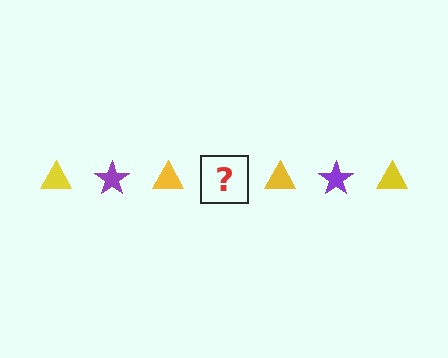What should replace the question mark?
The question mark should be replaced with a purple star.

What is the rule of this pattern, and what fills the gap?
The rule is that the pattern alternates between yellow triangle and purple star. The gap should be filled with a purple star.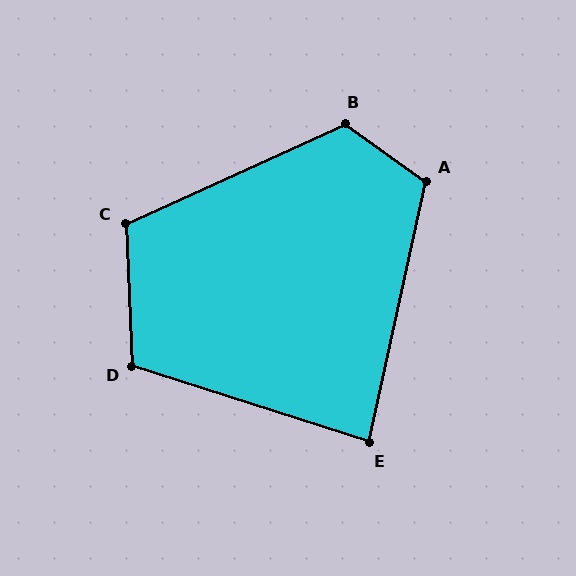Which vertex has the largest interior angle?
B, at approximately 120 degrees.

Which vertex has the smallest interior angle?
E, at approximately 84 degrees.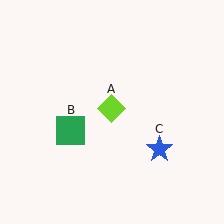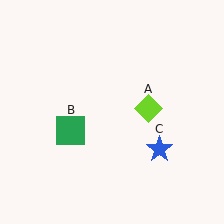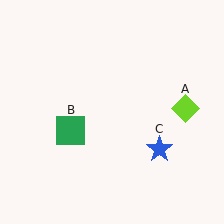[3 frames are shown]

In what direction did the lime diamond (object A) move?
The lime diamond (object A) moved right.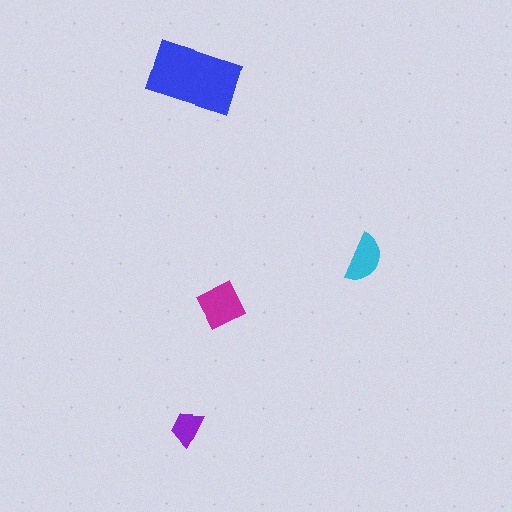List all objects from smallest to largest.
The purple trapezoid, the cyan semicircle, the magenta diamond, the blue rectangle.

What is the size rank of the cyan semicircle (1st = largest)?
3rd.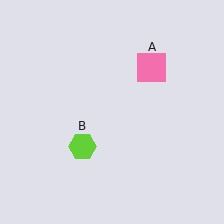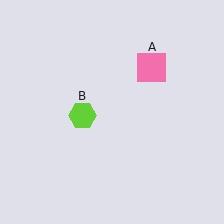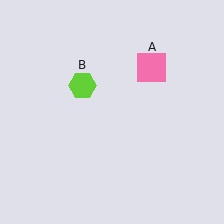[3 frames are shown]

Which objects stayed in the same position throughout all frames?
Pink square (object A) remained stationary.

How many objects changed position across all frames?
1 object changed position: lime hexagon (object B).